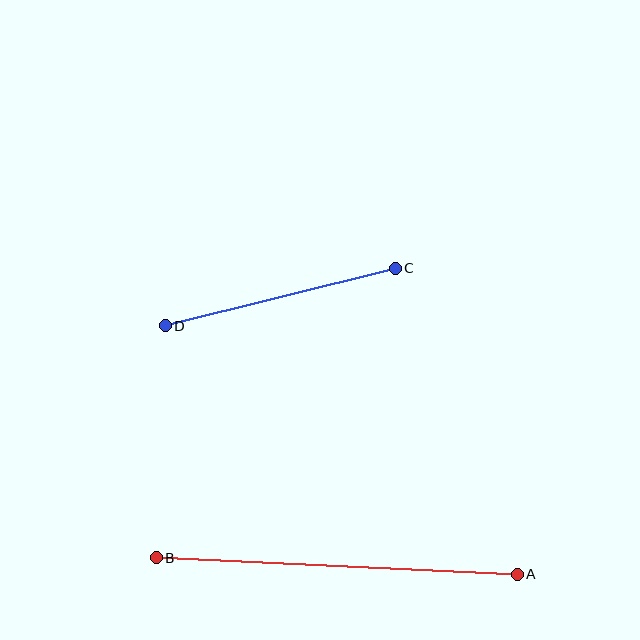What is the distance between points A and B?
The distance is approximately 361 pixels.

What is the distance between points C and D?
The distance is approximately 237 pixels.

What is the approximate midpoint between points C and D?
The midpoint is at approximately (280, 297) pixels.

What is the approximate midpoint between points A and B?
The midpoint is at approximately (337, 566) pixels.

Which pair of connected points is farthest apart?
Points A and B are farthest apart.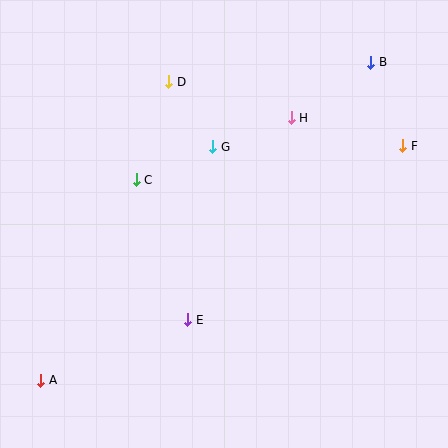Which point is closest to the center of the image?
Point G at (213, 147) is closest to the center.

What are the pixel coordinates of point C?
Point C is at (136, 180).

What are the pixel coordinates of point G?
Point G is at (213, 147).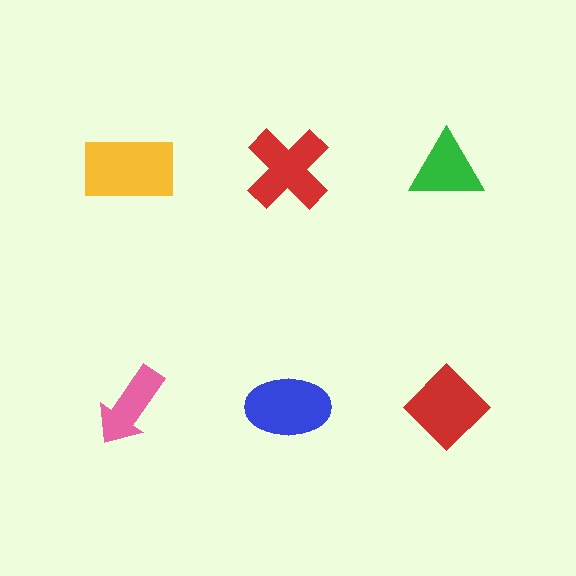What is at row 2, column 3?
A red diamond.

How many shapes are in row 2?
3 shapes.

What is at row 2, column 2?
A blue ellipse.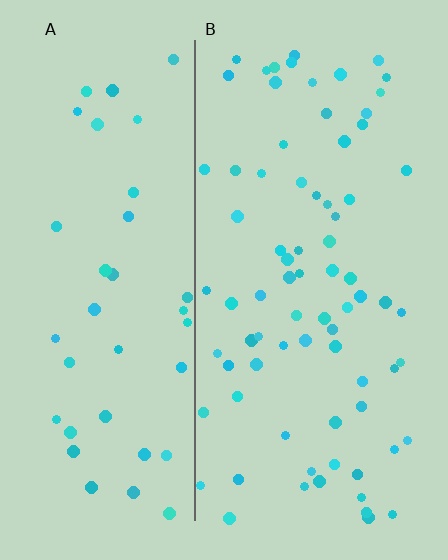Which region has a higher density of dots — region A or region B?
B (the right).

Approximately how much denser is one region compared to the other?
Approximately 1.9× — region B over region A.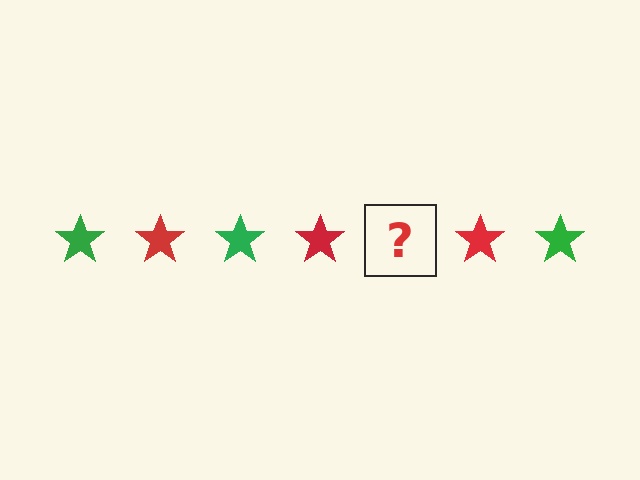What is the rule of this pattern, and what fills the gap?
The rule is that the pattern cycles through green, red stars. The gap should be filled with a green star.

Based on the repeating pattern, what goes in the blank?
The blank should be a green star.